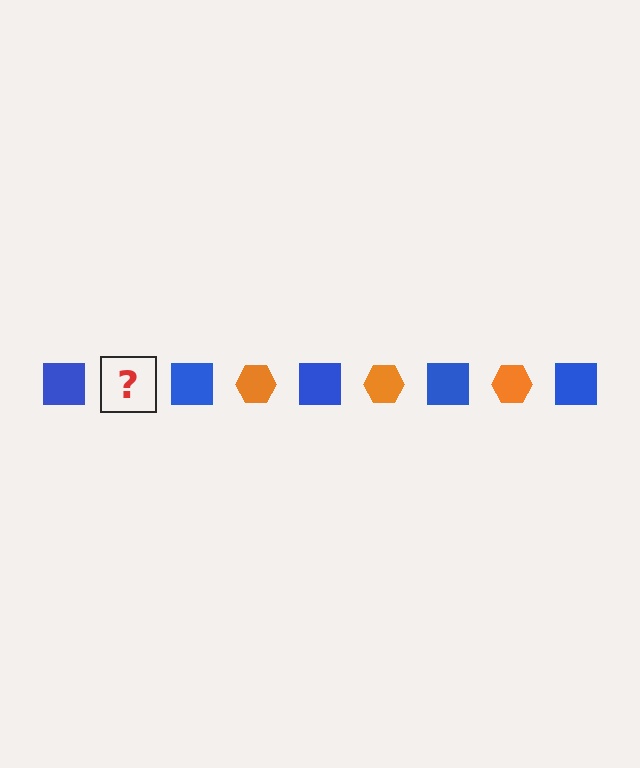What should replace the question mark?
The question mark should be replaced with an orange hexagon.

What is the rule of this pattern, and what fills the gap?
The rule is that the pattern alternates between blue square and orange hexagon. The gap should be filled with an orange hexagon.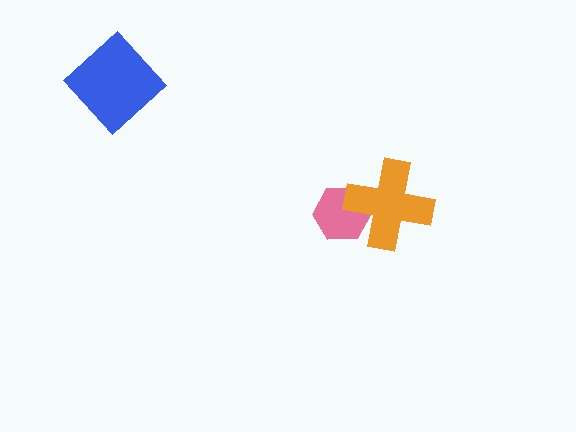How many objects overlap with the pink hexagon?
1 object overlaps with the pink hexagon.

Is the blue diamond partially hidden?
No, no other shape covers it.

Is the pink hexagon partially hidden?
Yes, it is partially covered by another shape.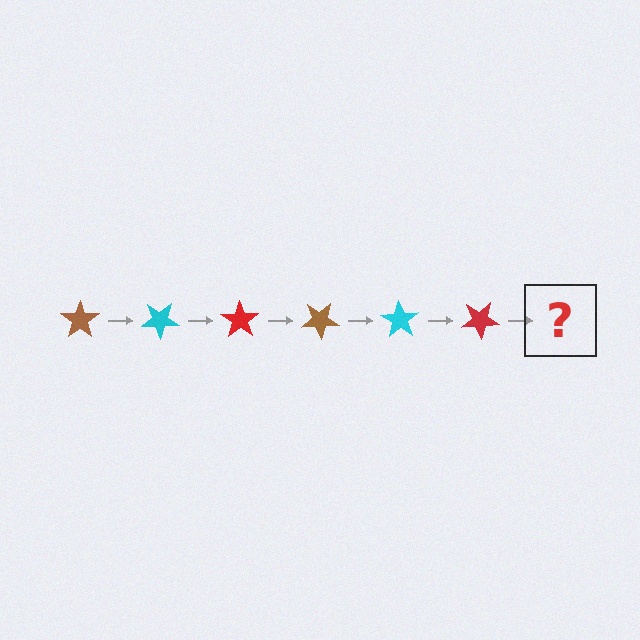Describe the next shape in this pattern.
It should be a brown star, rotated 210 degrees from the start.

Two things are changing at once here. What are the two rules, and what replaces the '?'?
The two rules are that it rotates 35 degrees each step and the color cycles through brown, cyan, and red. The '?' should be a brown star, rotated 210 degrees from the start.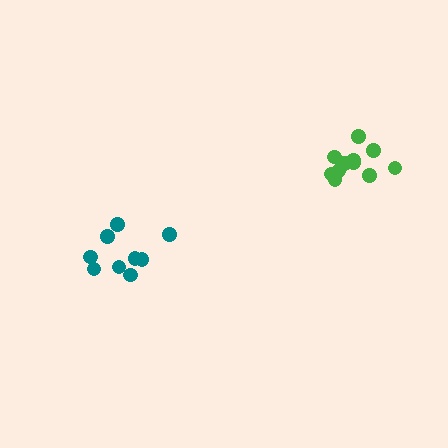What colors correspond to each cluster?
The clusters are colored: green, teal.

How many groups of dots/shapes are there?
There are 2 groups.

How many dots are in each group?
Group 1: 11 dots, Group 2: 9 dots (20 total).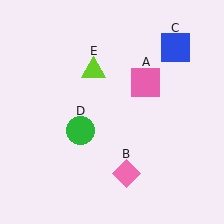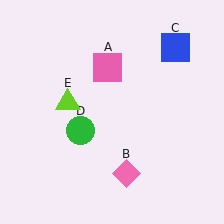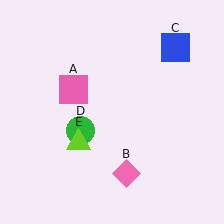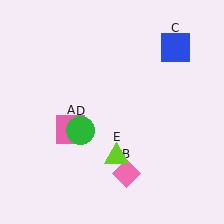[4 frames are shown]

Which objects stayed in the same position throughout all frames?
Pink diamond (object B) and blue square (object C) and green circle (object D) remained stationary.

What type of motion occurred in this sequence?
The pink square (object A), lime triangle (object E) rotated counterclockwise around the center of the scene.